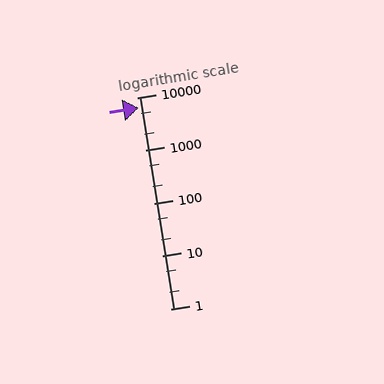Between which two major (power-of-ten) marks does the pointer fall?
The pointer is between 1000 and 10000.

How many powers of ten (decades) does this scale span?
The scale spans 4 decades, from 1 to 10000.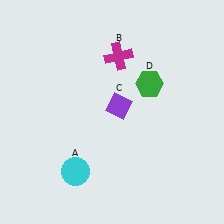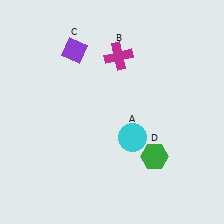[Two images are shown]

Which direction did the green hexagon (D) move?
The green hexagon (D) moved down.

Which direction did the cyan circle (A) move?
The cyan circle (A) moved right.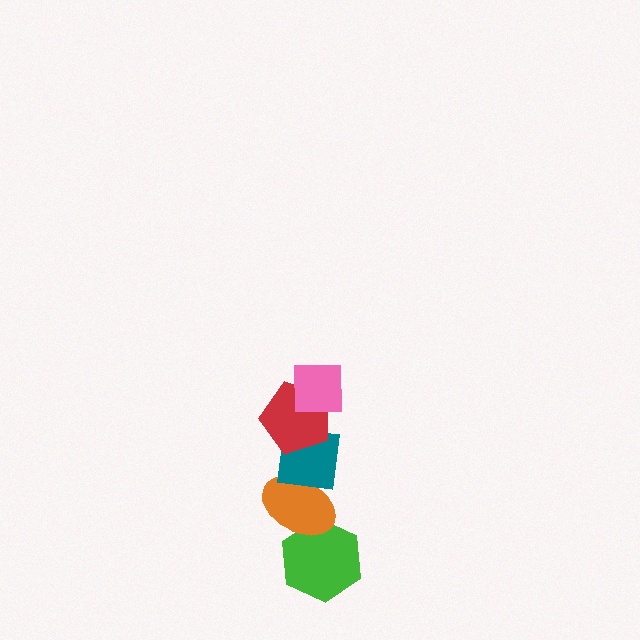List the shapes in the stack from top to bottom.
From top to bottom: the pink square, the red pentagon, the teal square, the orange ellipse, the green hexagon.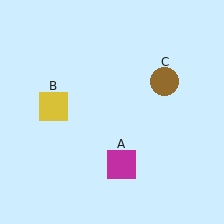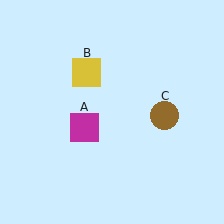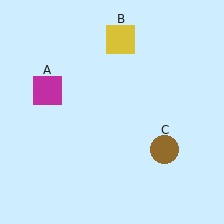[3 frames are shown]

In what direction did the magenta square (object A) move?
The magenta square (object A) moved up and to the left.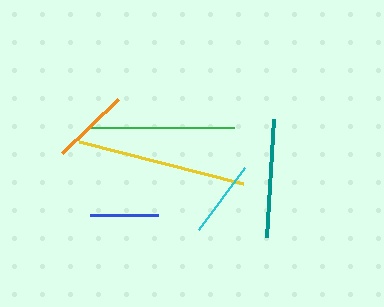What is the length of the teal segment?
The teal segment is approximately 119 pixels long.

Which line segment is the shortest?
The blue line is the shortest at approximately 68 pixels.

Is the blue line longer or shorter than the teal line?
The teal line is longer than the blue line.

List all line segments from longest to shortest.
From longest to shortest: yellow, green, teal, orange, cyan, blue.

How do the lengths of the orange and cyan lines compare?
The orange and cyan lines are approximately the same length.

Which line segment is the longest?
The yellow line is the longest at approximately 169 pixels.